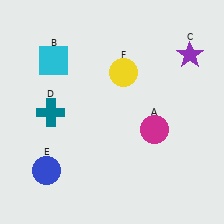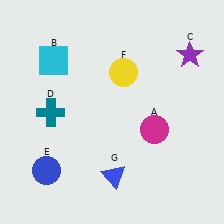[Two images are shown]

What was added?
A blue triangle (G) was added in Image 2.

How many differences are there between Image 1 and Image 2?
There is 1 difference between the two images.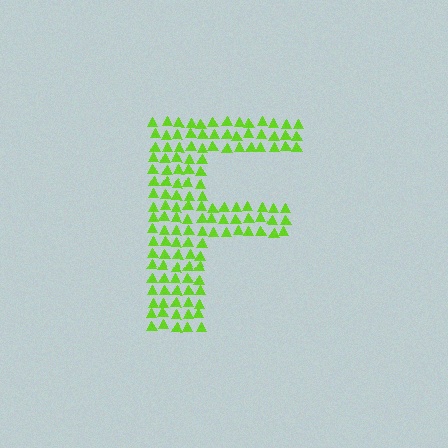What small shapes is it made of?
It is made of small triangles.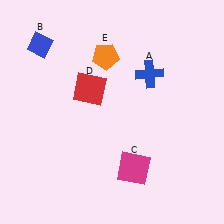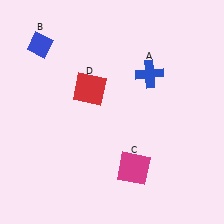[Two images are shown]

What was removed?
The orange pentagon (E) was removed in Image 2.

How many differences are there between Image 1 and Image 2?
There is 1 difference between the two images.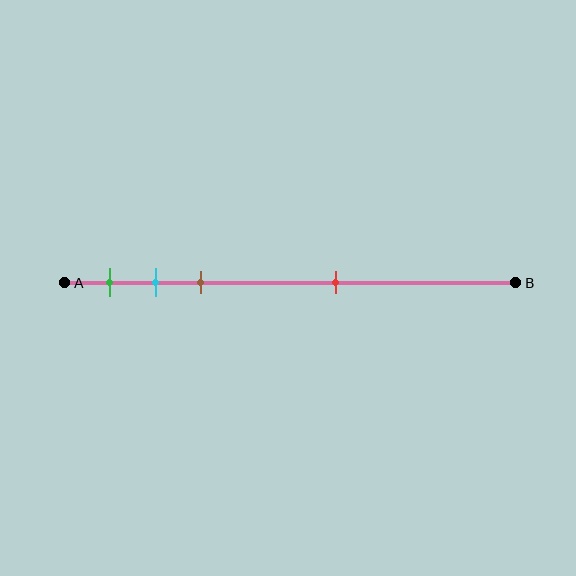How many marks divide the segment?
There are 4 marks dividing the segment.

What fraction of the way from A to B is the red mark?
The red mark is approximately 60% (0.6) of the way from A to B.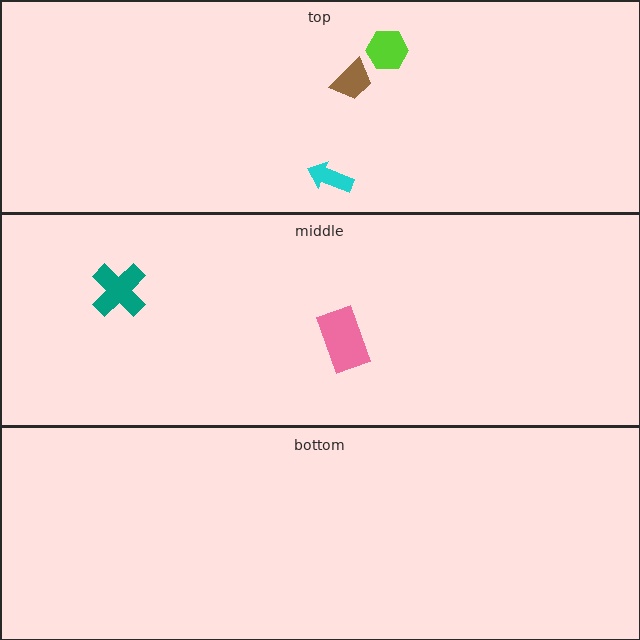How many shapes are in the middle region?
2.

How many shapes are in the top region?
3.